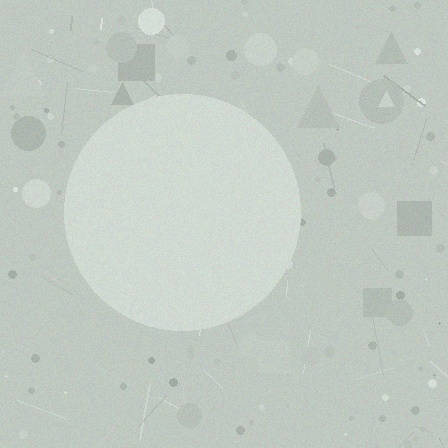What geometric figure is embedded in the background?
A circle is embedded in the background.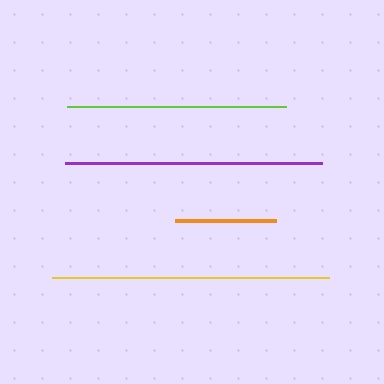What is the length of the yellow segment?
The yellow segment is approximately 277 pixels long.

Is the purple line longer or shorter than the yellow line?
The yellow line is longer than the purple line.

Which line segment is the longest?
The yellow line is the longest at approximately 277 pixels.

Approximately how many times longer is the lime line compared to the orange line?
The lime line is approximately 2.2 times the length of the orange line.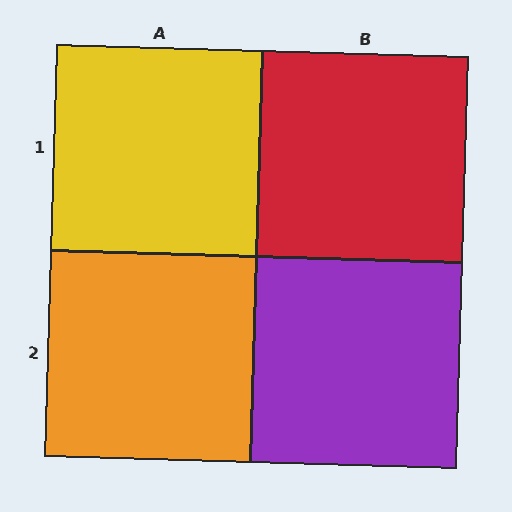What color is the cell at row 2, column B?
Purple.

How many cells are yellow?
1 cell is yellow.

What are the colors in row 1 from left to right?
Yellow, red.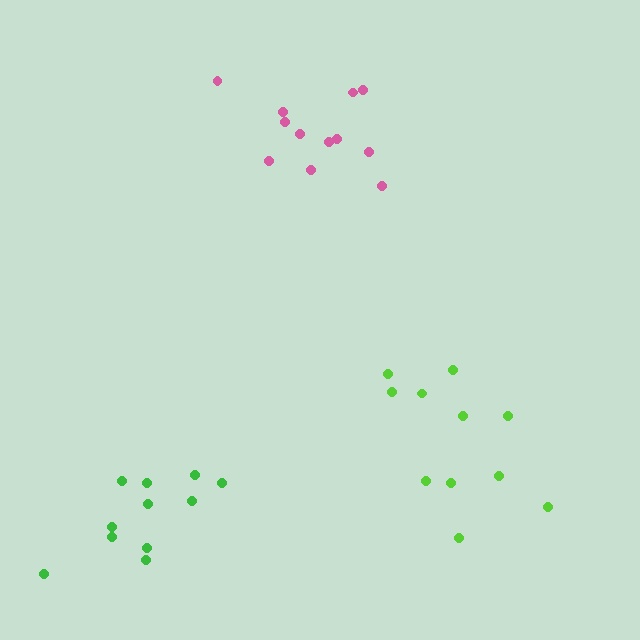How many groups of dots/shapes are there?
There are 3 groups.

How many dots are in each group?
Group 1: 11 dots, Group 2: 11 dots, Group 3: 12 dots (34 total).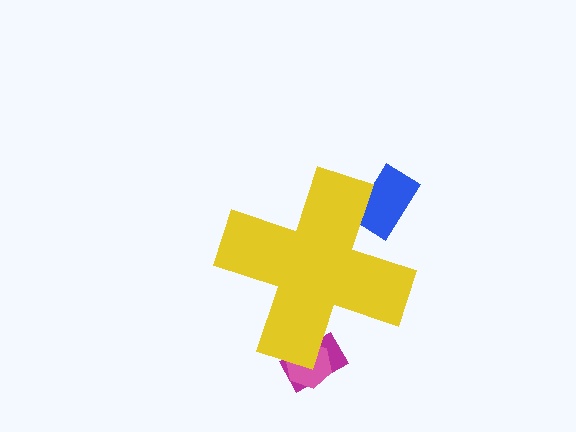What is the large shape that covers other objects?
A yellow cross.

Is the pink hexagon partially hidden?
Yes, the pink hexagon is partially hidden behind the yellow cross.